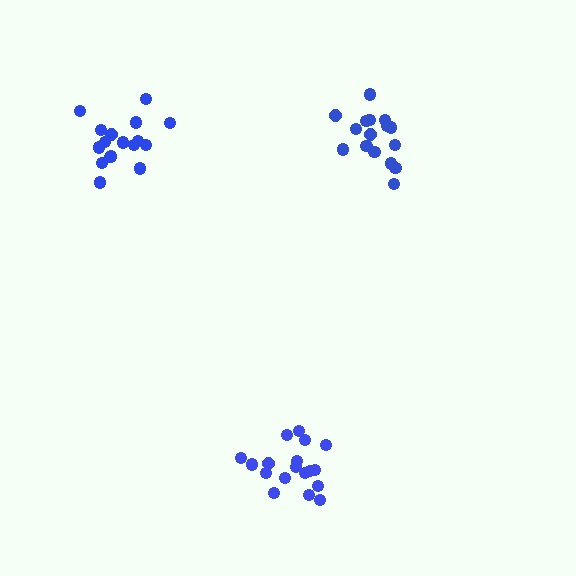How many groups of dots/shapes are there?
There are 3 groups.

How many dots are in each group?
Group 1: 18 dots, Group 2: 16 dots, Group 3: 17 dots (51 total).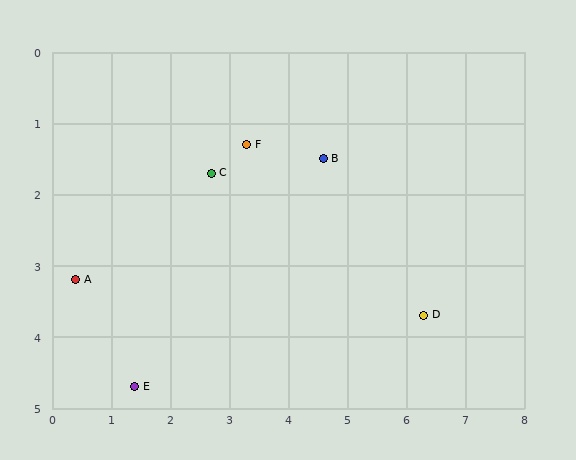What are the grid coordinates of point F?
Point F is at approximately (3.3, 1.3).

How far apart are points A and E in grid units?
Points A and E are about 1.8 grid units apart.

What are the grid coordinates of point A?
Point A is at approximately (0.4, 3.2).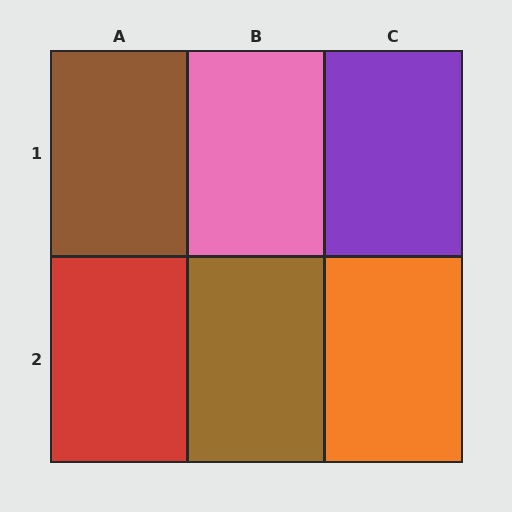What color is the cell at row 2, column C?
Orange.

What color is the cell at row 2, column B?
Brown.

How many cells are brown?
2 cells are brown.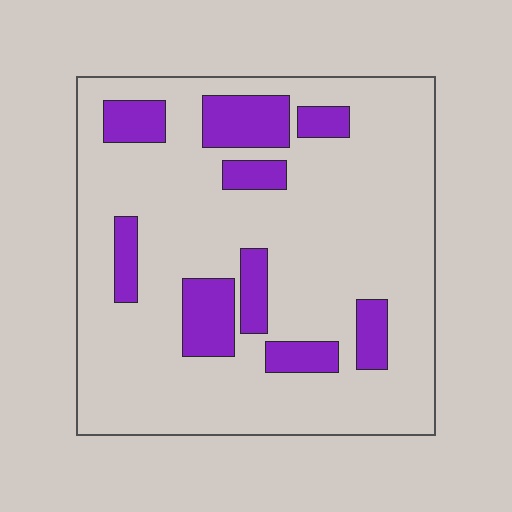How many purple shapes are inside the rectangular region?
9.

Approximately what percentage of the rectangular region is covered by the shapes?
Approximately 20%.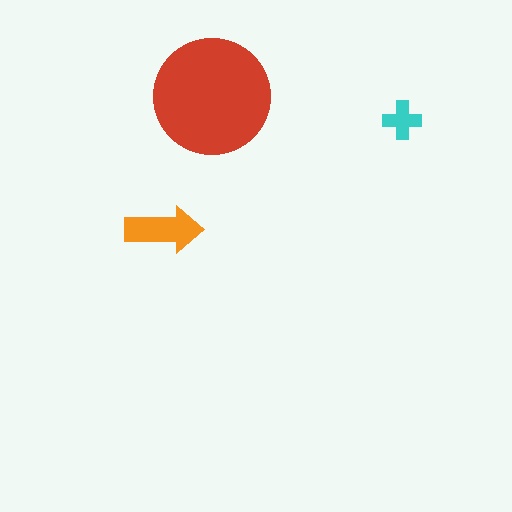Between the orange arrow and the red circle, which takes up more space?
The red circle.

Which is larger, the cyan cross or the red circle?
The red circle.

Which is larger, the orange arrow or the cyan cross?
The orange arrow.